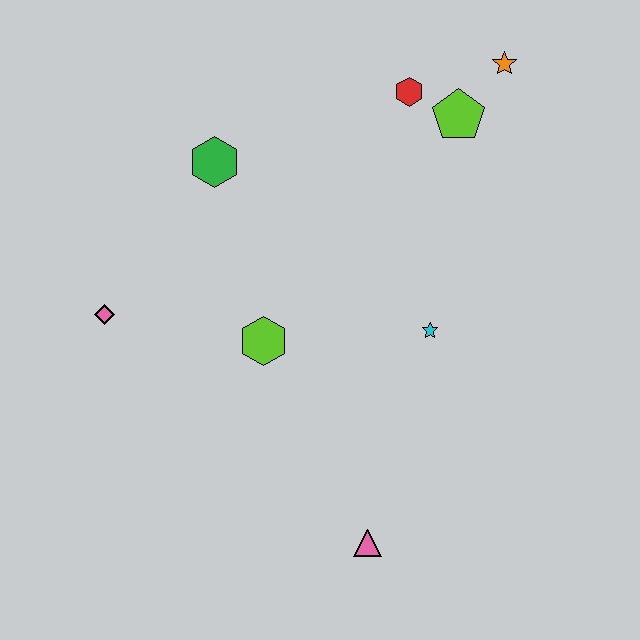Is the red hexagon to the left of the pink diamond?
No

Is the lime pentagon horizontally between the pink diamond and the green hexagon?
No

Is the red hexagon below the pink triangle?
No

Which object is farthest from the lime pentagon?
The pink triangle is farthest from the lime pentagon.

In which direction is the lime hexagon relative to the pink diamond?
The lime hexagon is to the right of the pink diamond.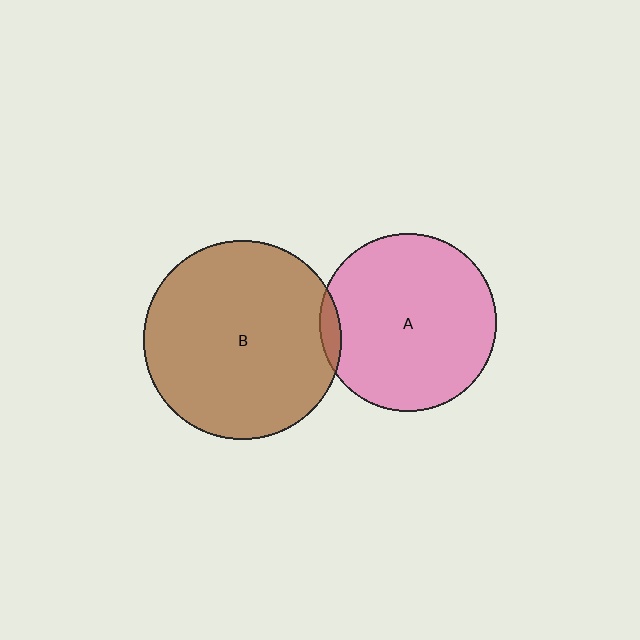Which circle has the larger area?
Circle B (brown).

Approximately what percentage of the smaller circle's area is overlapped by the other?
Approximately 5%.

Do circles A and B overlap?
Yes.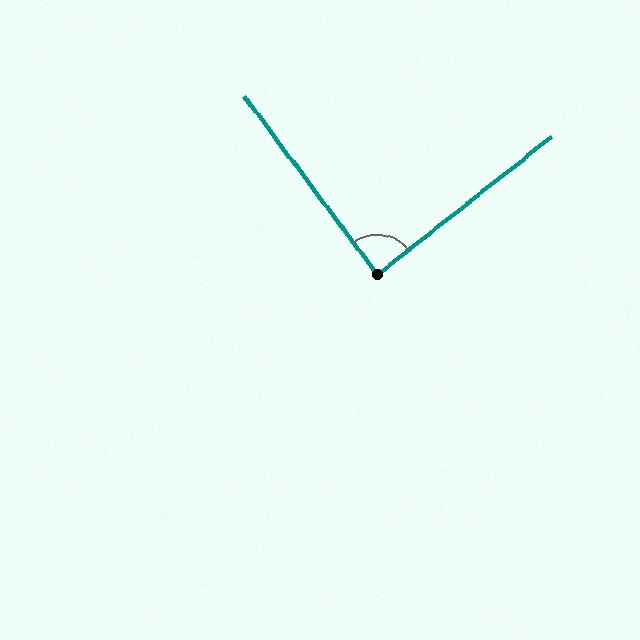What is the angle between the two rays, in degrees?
Approximately 89 degrees.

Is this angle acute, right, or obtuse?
It is approximately a right angle.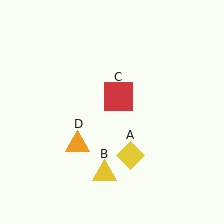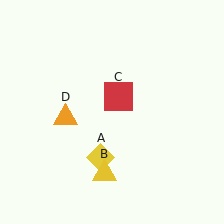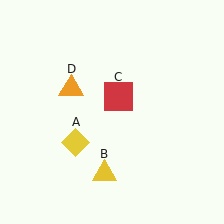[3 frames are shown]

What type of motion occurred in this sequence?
The yellow diamond (object A), orange triangle (object D) rotated clockwise around the center of the scene.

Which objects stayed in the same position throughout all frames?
Yellow triangle (object B) and red square (object C) remained stationary.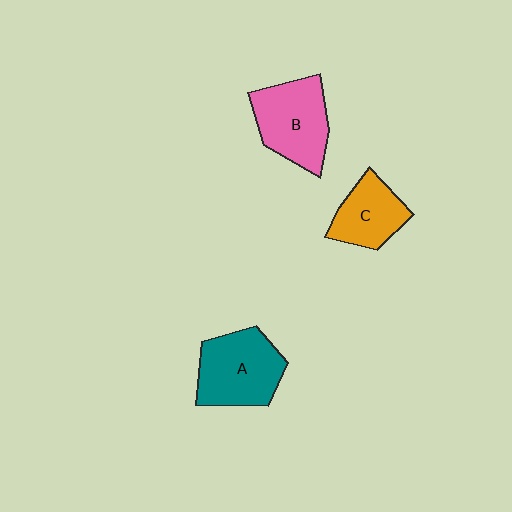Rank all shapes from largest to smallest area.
From largest to smallest: A (teal), B (pink), C (orange).